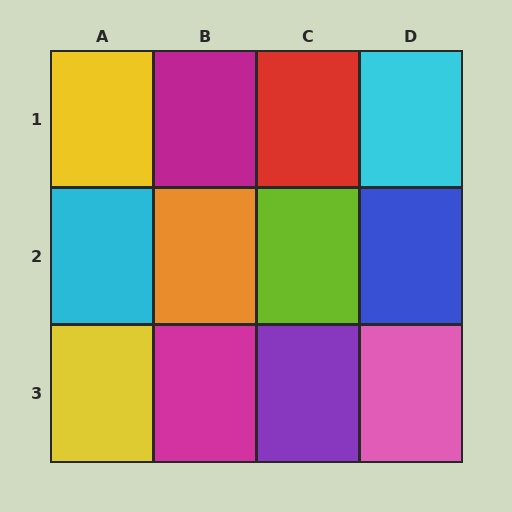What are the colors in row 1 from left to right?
Yellow, magenta, red, cyan.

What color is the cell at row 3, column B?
Magenta.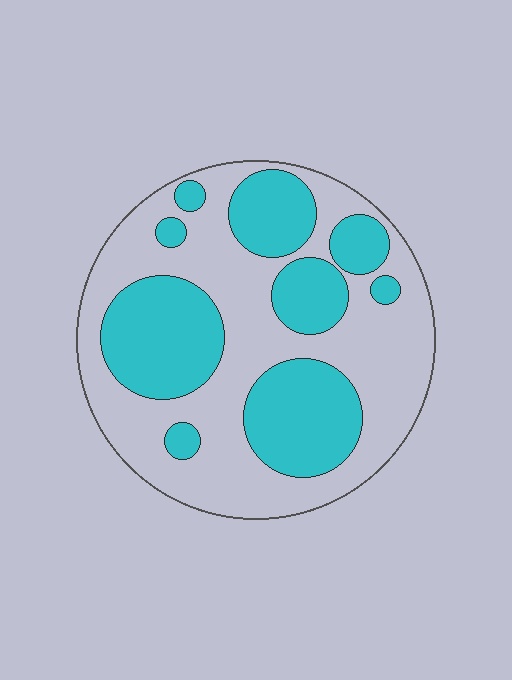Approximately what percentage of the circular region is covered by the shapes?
Approximately 40%.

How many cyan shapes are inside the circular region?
9.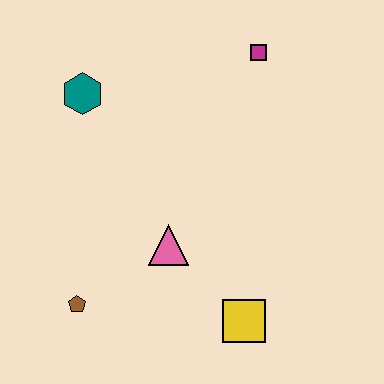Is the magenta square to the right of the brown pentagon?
Yes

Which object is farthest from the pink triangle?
The magenta square is farthest from the pink triangle.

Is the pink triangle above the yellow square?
Yes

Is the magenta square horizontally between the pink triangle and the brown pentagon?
No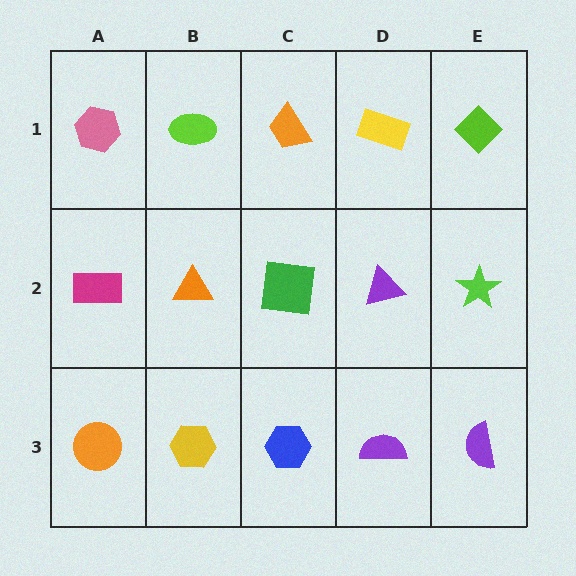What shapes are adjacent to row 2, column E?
A lime diamond (row 1, column E), a purple semicircle (row 3, column E), a purple triangle (row 2, column D).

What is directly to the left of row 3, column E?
A purple semicircle.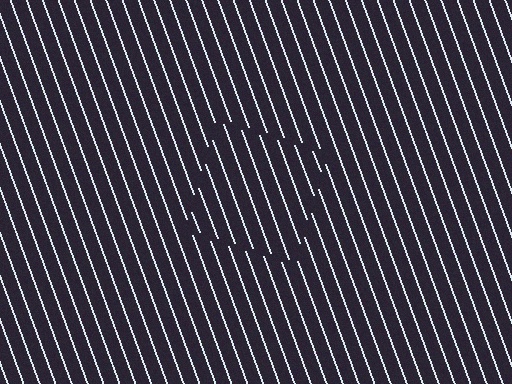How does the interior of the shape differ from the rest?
The interior of the shape contains the same grating, shifted by half a period — the contour is defined by the phase discontinuity where line-ends from the inner and outer gratings abut.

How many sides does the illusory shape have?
4 sides — the line-ends trace a square.